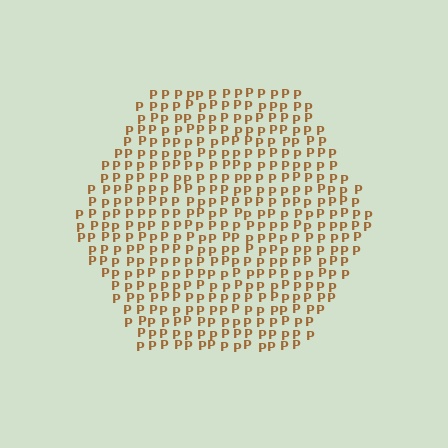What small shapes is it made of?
It is made of small letter P's.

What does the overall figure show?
The overall figure shows a hexagon.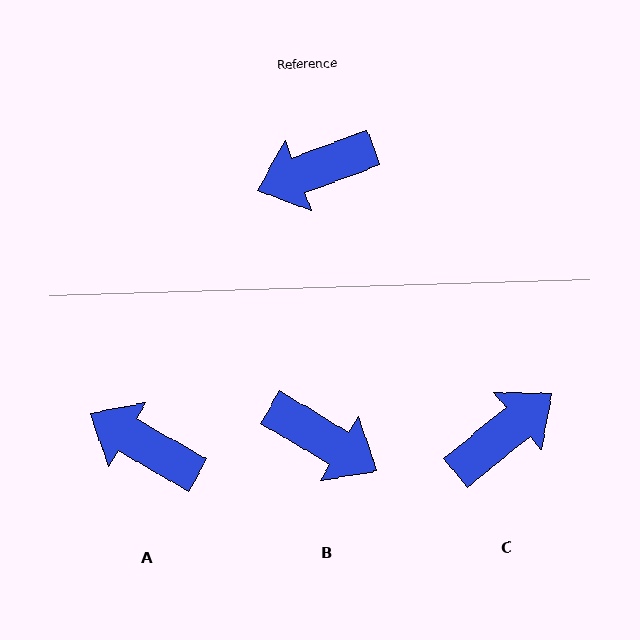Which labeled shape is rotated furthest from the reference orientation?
C, about 161 degrees away.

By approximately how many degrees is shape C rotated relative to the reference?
Approximately 161 degrees clockwise.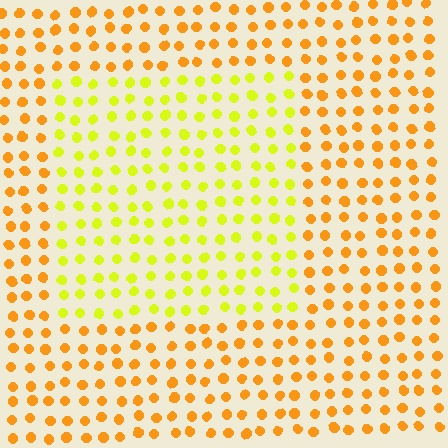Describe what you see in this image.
The image is filled with small orange elements in a uniform arrangement. A rectangle-shaped region is visible where the elements are tinted to a slightly different hue, forming a subtle color boundary.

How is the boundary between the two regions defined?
The boundary is defined purely by a slight shift in hue (about 35 degrees). Spacing, size, and orientation are identical on both sides.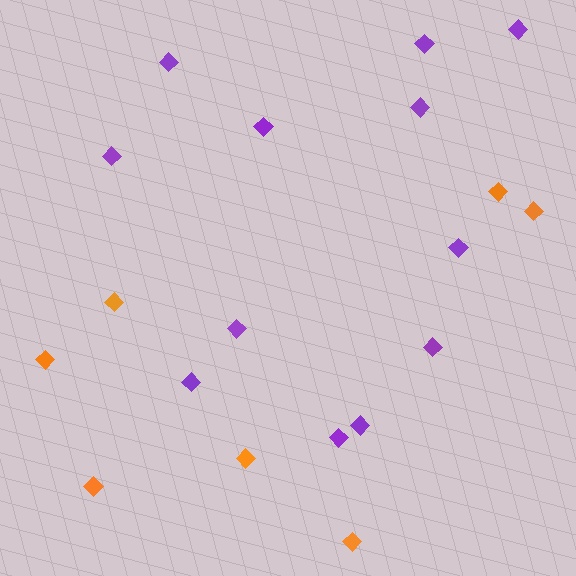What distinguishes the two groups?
There are 2 groups: one group of purple diamonds (12) and one group of orange diamonds (7).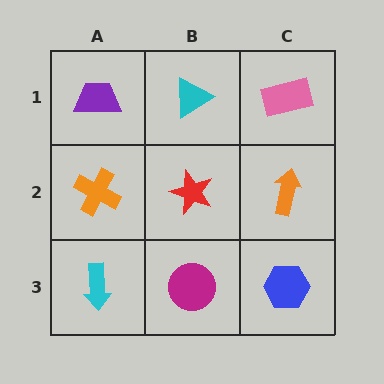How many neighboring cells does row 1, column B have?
3.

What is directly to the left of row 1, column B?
A purple trapezoid.